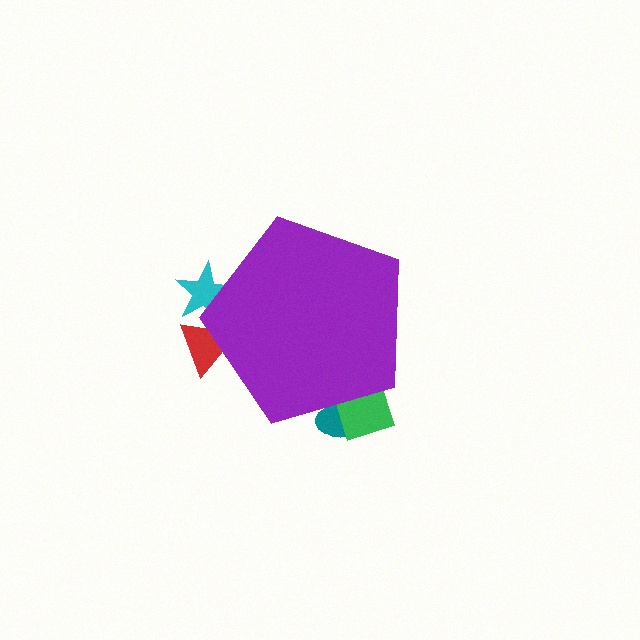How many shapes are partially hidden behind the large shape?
4 shapes are partially hidden.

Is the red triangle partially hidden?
Yes, the red triangle is partially hidden behind the purple pentagon.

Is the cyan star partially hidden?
Yes, the cyan star is partially hidden behind the purple pentagon.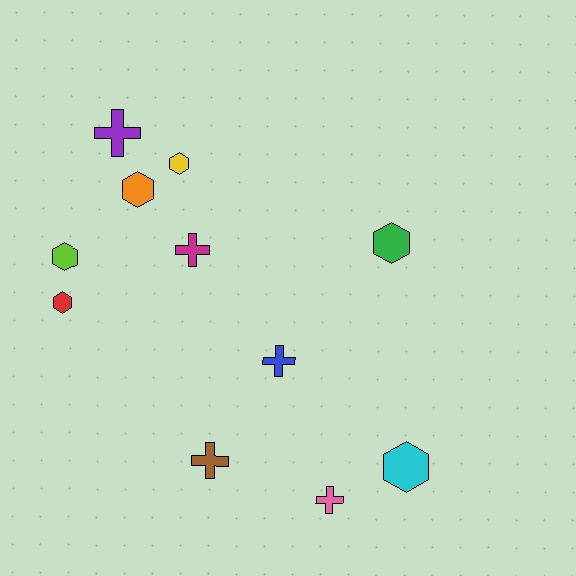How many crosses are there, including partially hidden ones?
There are 5 crosses.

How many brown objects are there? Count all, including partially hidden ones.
There is 1 brown object.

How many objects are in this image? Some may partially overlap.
There are 11 objects.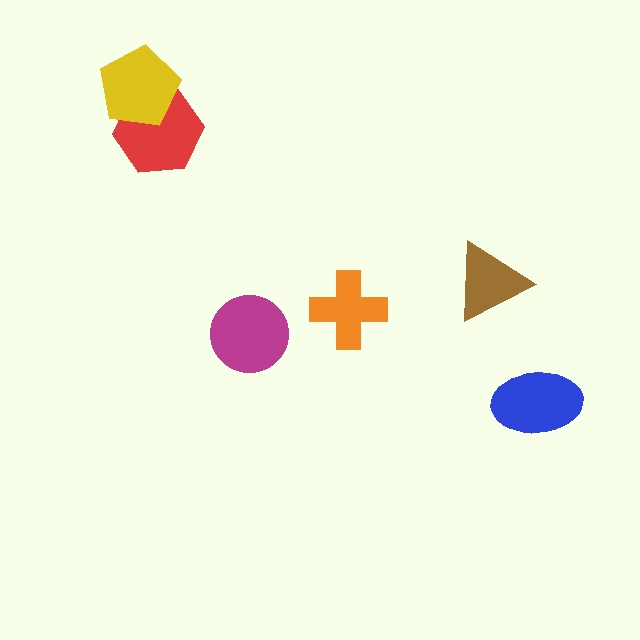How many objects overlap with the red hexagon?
1 object overlaps with the red hexagon.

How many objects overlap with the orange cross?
0 objects overlap with the orange cross.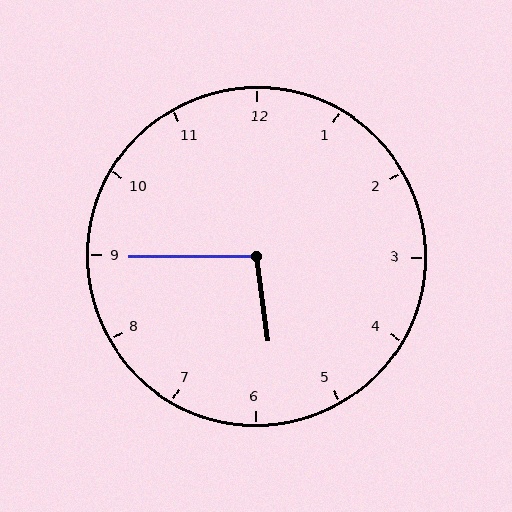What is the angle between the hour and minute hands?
Approximately 98 degrees.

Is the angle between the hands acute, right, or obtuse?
It is obtuse.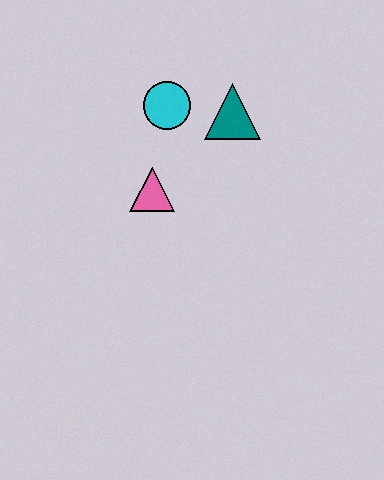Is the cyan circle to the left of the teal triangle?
Yes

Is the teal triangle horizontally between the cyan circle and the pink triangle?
No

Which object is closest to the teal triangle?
The cyan circle is closest to the teal triangle.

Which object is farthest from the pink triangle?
The teal triangle is farthest from the pink triangle.